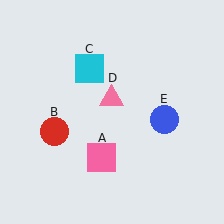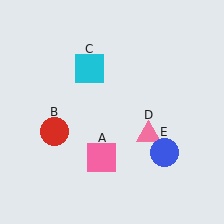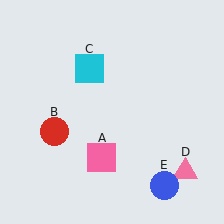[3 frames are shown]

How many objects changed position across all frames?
2 objects changed position: pink triangle (object D), blue circle (object E).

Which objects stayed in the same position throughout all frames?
Pink square (object A) and red circle (object B) and cyan square (object C) remained stationary.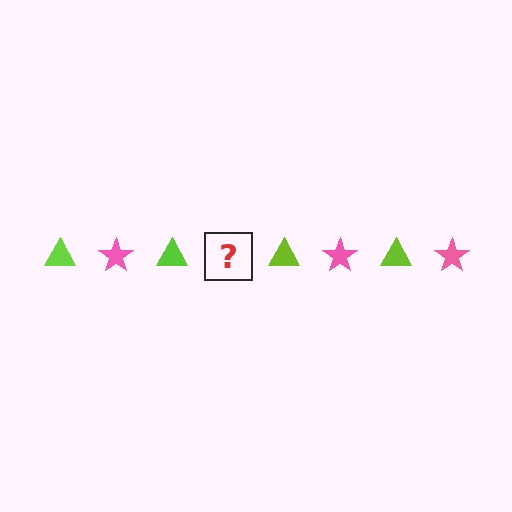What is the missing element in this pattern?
The missing element is a pink star.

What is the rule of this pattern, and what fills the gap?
The rule is that the pattern alternates between lime triangle and pink star. The gap should be filled with a pink star.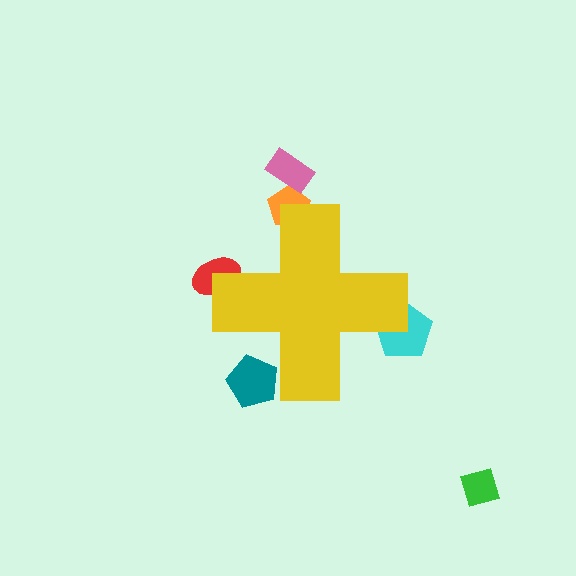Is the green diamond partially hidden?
No, the green diamond is fully visible.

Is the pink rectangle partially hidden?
No, the pink rectangle is fully visible.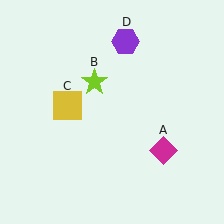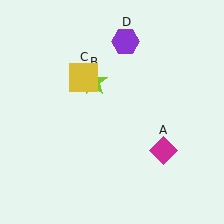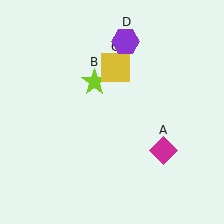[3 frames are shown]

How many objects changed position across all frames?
1 object changed position: yellow square (object C).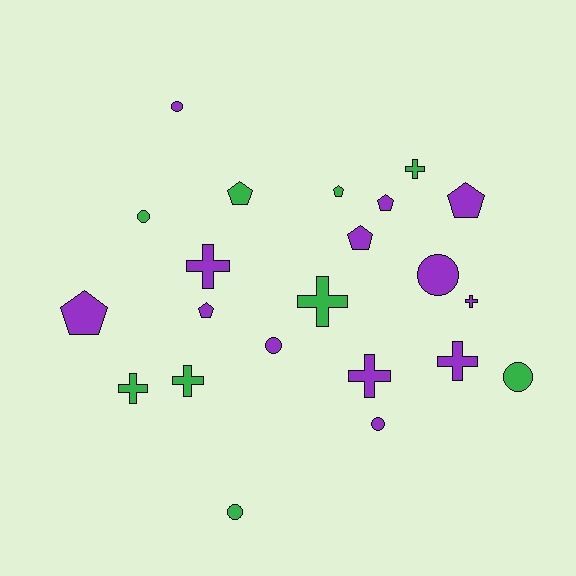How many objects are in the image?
There are 22 objects.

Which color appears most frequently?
Purple, with 13 objects.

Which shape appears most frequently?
Cross, with 8 objects.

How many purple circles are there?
There are 4 purple circles.